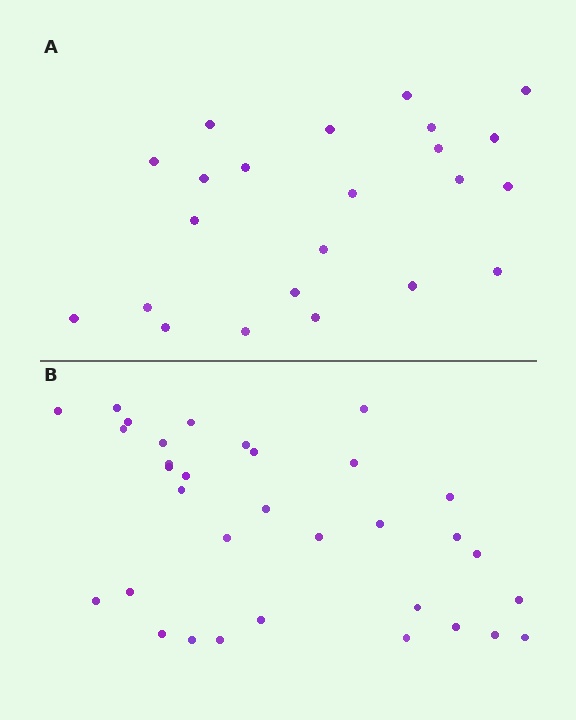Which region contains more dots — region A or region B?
Region B (the bottom region) has more dots.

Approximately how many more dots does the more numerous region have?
Region B has roughly 10 or so more dots than region A.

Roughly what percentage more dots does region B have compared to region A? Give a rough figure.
About 45% more.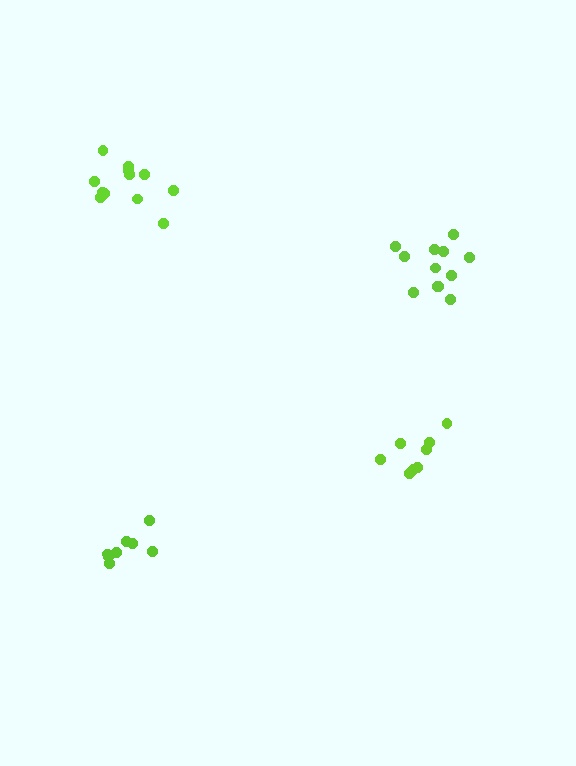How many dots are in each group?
Group 1: 12 dots, Group 2: 8 dots, Group 3: 12 dots, Group 4: 8 dots (40 total).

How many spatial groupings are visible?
There are 4 spatial groupings.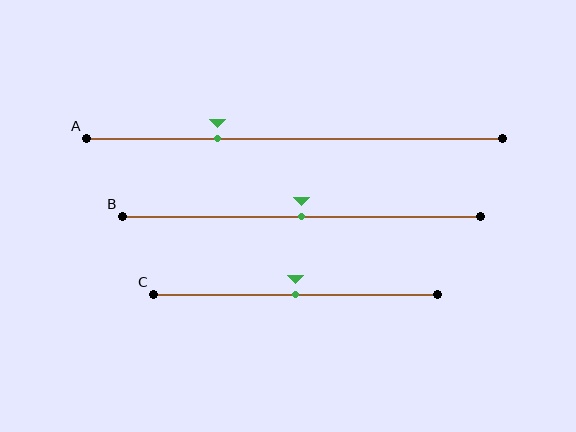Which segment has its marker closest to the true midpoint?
Segment B has its marker closest to the true midpoint.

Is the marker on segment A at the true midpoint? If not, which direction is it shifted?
No, the marker on segment A is shifted to the left by about 18% of the segment length.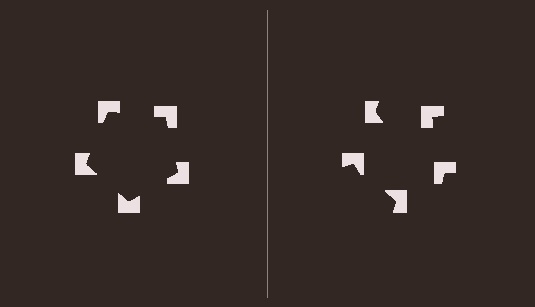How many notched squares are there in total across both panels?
10 — 5 on each side.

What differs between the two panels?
The notched squares are positioned identically on both sides; only the wedge orientations differ. On the left they align to a pentagon; on the right they are misaligned.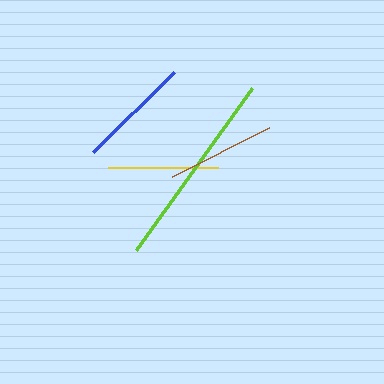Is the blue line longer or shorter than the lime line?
The lime line is longer than the blue line.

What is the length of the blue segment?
The blue segment is approximately 114 pixels long.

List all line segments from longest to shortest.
From longest to shortest: lime, blue, yellow, brown.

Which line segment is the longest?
The lime line is the longest at approximately 200 pixels.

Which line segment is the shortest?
The brown line is the shortest at approximately 109 pixels.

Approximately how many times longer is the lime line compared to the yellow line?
The lime line is approximately 1.8 times the length of the yellow line.